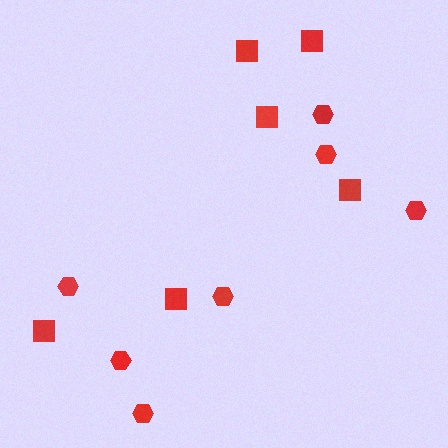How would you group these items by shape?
There are 2 groups: one group of hexagons (7) and one group of squares (6).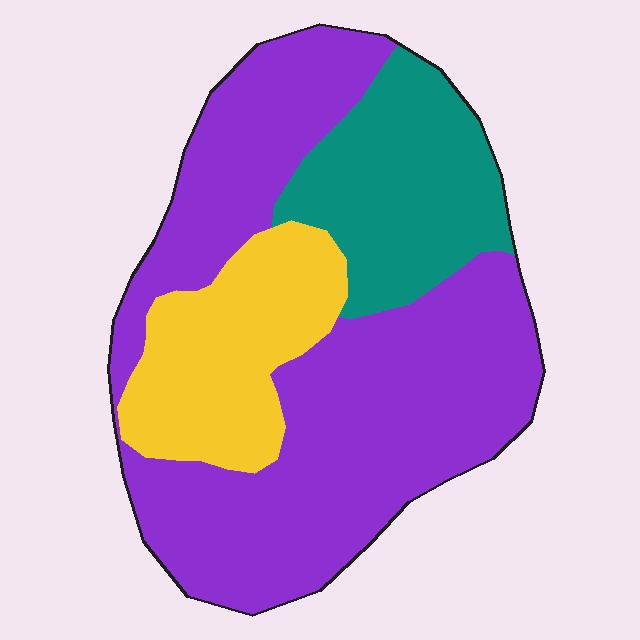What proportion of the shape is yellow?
Yellow covers roughly 20% of the shape.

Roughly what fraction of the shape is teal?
Teal covers roughly 20% of the shape.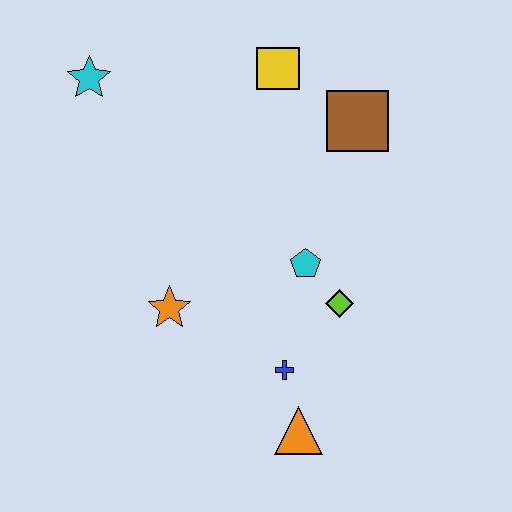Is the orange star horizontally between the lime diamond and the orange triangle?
No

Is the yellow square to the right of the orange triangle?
No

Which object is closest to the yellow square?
The brown square is closest to the yellow square.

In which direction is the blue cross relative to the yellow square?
The blue cross is below the yellow square.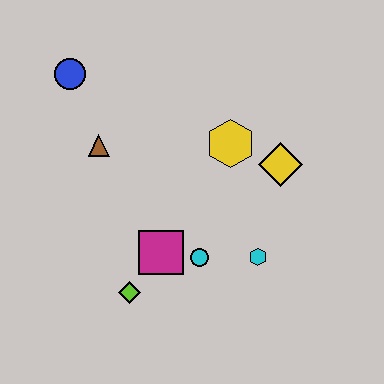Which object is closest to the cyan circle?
The magenta square is closest to the cyan circle.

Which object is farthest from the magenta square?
The blue circle is farthest from the magenta square.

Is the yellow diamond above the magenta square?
Yes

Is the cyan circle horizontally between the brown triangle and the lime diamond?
No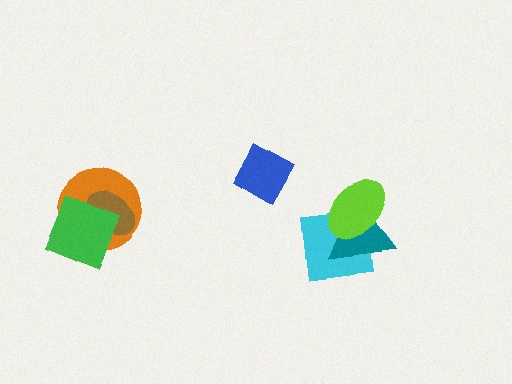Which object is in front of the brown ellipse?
The green diamond is in front of the brown ellipse.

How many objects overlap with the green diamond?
2 objects overlap with the green diamond.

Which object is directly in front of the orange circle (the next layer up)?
The brown ellipse is directly in front of the orange circle.